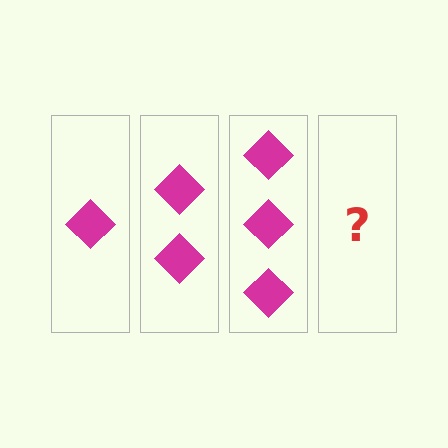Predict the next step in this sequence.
The next step is 4 diamonds.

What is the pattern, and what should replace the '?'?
The pattern is that each step adds one more diamond. The '?' should be 4 diamonds.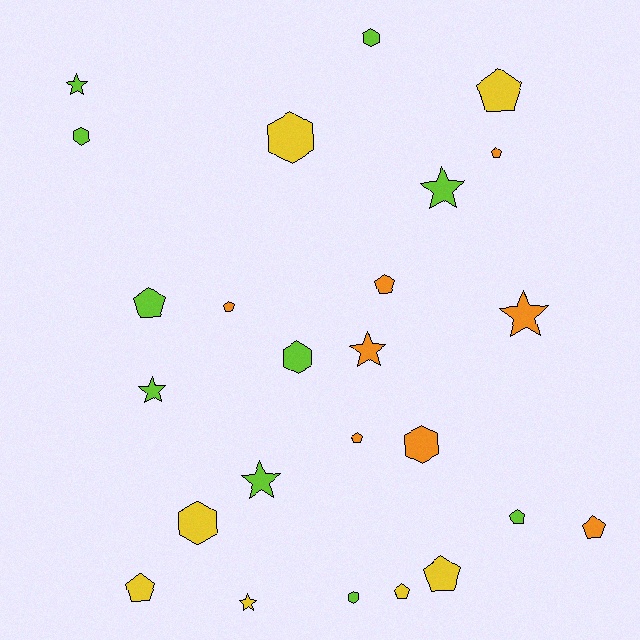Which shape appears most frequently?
Pentagon, with 11 objects.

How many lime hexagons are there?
There are 4 lime hexagons.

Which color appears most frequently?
Lime, with 10 objects.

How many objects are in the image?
There are 25 objects.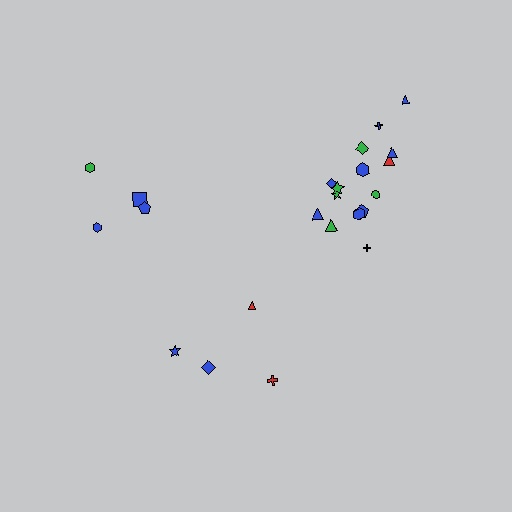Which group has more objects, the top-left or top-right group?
The top-right group.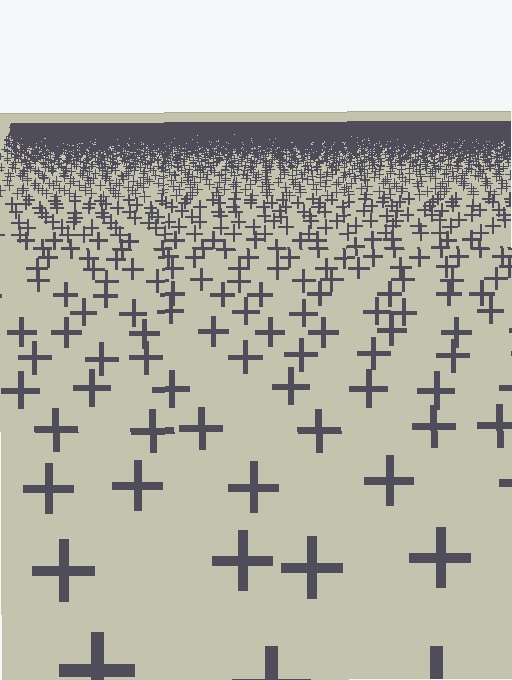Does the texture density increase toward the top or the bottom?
Density increases toward the top.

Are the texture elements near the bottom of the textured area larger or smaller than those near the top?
Larger. Near the bottom, elements are closer to the viewer and appear at a bigger on-screen size.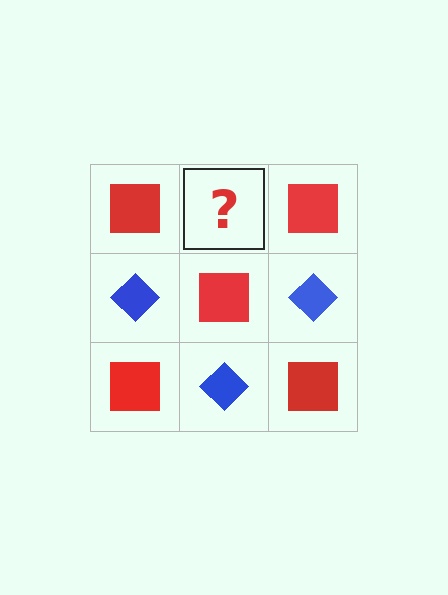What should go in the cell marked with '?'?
The missing cell should contain a blue diamond.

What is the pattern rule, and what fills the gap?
The rule is that it alternates red square and blue diamond in a checkerboard pattern. The gap should be filled with a blue diamond.